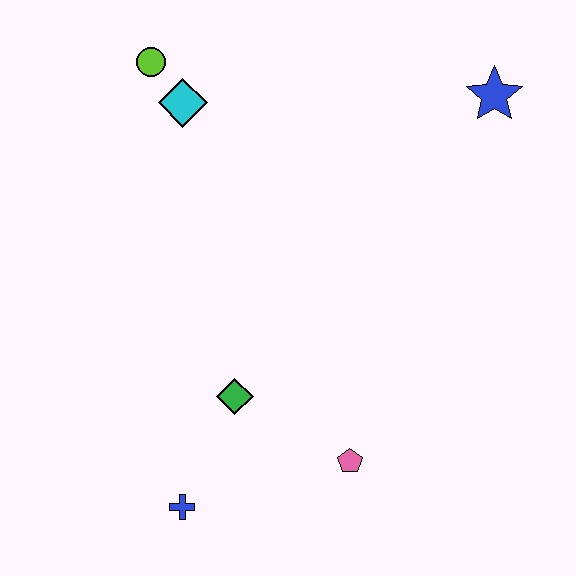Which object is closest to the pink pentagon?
The green diamond is closest to the pink pentagon.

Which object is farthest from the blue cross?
The blue star is farthest from the blue cross.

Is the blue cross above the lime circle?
No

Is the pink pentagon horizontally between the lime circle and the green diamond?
No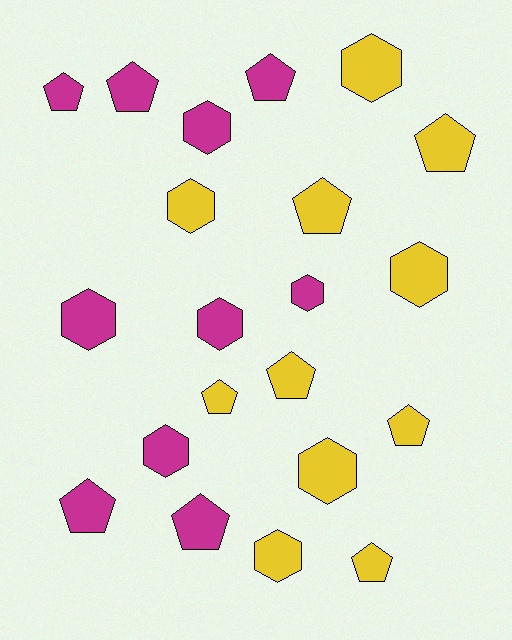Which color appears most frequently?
Yellow, with 11 objects.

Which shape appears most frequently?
Pentagon, with 11 objects.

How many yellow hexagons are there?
There are 5 yellow hexagons.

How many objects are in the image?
There are 21 objects.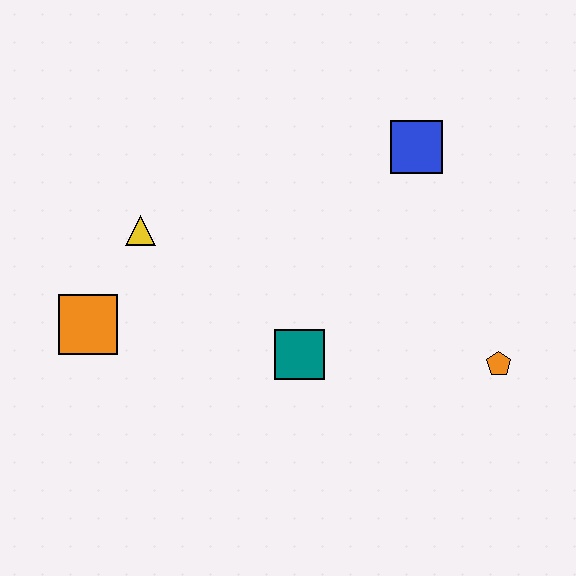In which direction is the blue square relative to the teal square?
The blue square is above the teal square.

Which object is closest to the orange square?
The yellow triangle is closest to the orange square.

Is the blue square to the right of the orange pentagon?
No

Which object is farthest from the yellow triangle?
The orange pentagon is farthest from the yellow triangle.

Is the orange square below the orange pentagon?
No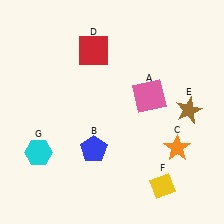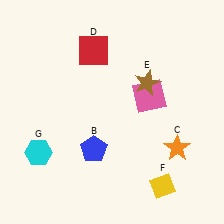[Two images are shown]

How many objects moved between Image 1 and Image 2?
1 object moved between the two images.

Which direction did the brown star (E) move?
The brown star (E) moved left.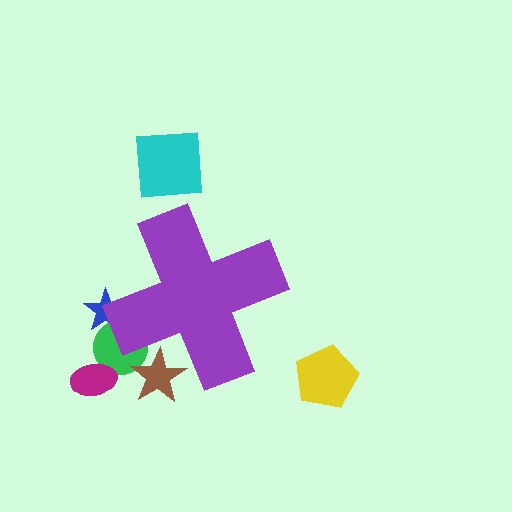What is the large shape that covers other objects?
A purple cross.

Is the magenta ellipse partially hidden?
No, the magenta ellipse is fully visible.